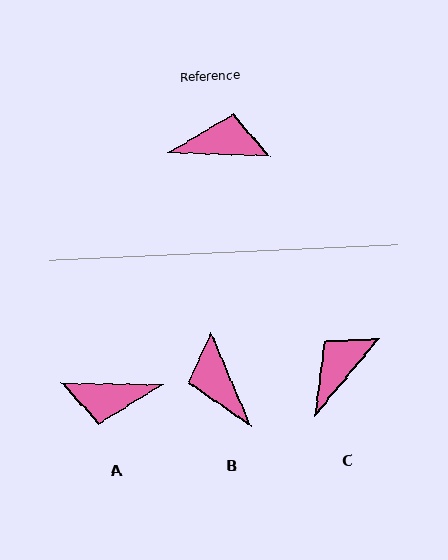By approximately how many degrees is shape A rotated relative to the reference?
Approximately 179 degrees clockwise.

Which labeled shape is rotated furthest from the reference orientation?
A, about 179 degrees away.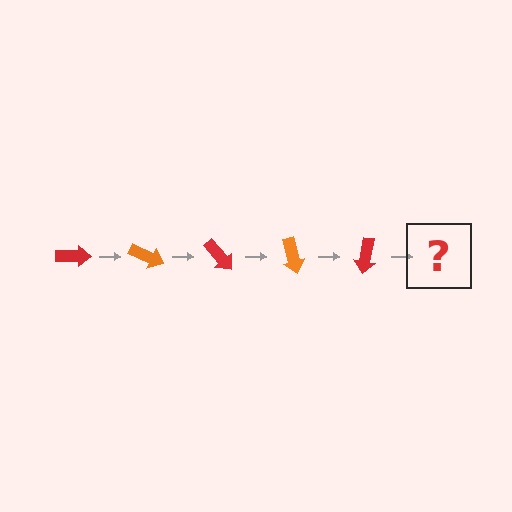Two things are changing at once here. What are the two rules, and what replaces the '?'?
The two rules are that it rotates 25 degrees each step and the color cycles through red and orange. The '?' should be an orange arrow, rotated 125 degrees from the start.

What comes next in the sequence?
The next element should be an orange arrow, rotated 125 degrees from the start.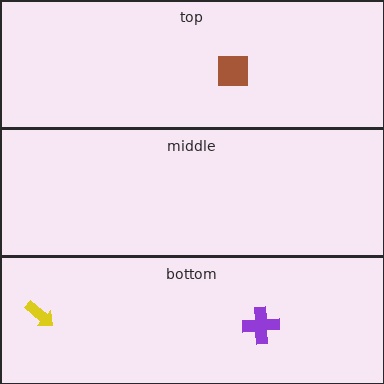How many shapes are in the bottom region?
2.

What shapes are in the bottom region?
The yellow arrow, the purple cross.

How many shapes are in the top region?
1.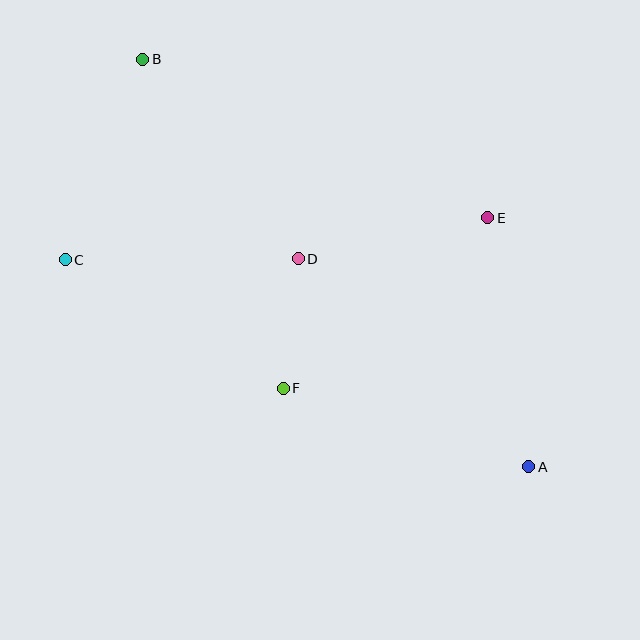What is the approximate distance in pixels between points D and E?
The distance between D and E is approximately 194 pixels.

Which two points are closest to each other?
Points D and F are closest to each other.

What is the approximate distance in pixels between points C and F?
The distance between C and F is approximately 253 pixels.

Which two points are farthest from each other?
Points A and B are farthest from each other.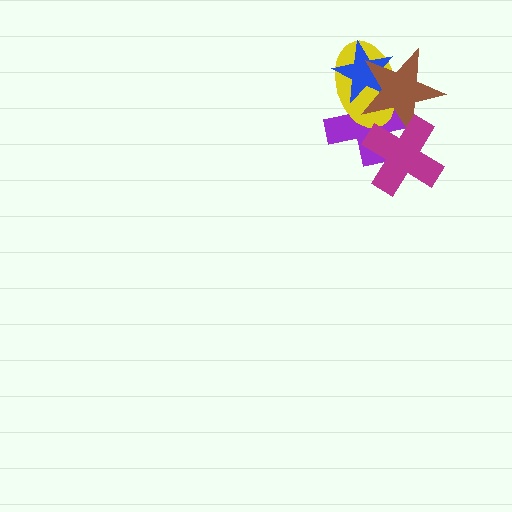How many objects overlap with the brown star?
4 objects overlap with the brown star.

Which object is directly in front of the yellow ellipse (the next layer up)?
The blue star is directly in front of the yellow ellipse.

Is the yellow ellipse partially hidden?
Yes, it is partially covered by another shape.